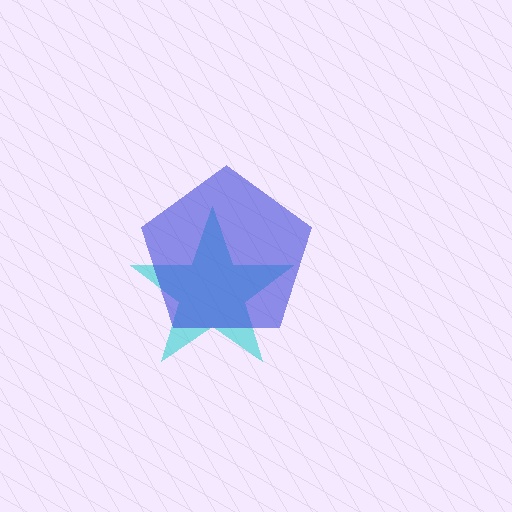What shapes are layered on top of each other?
The layered shapes are: a cyan star, a blue pentagon.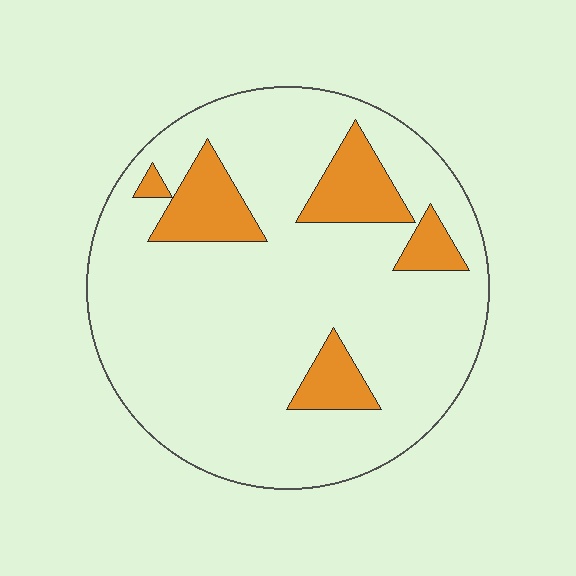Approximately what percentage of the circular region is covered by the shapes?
Approximately 15%.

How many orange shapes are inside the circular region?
5.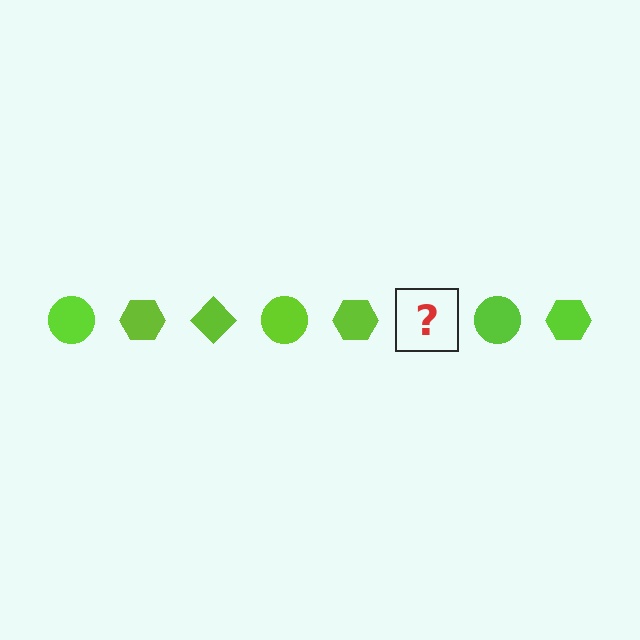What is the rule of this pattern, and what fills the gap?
The rule is that the pattern cycles through circle, hexagon, diamond shapes in lime. The gap should be filled with a lime diamond.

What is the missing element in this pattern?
The missing element is a lime diamond.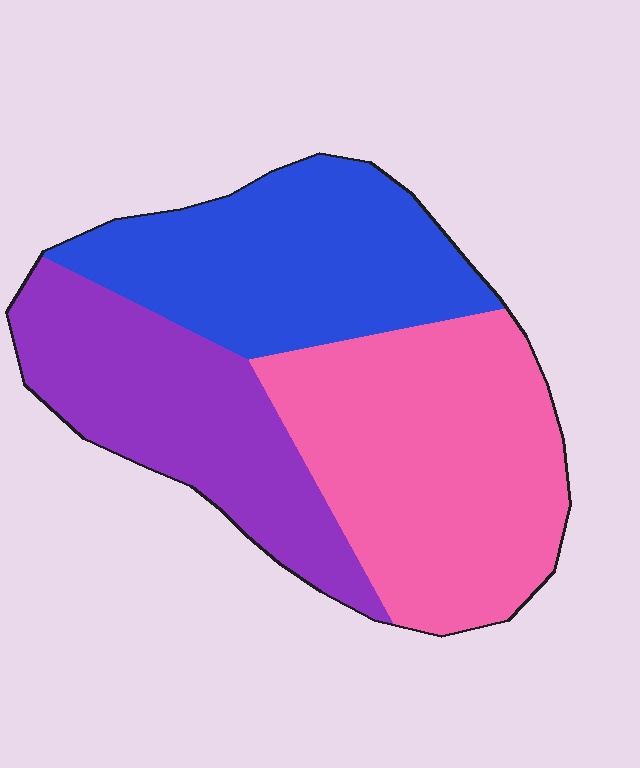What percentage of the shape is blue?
Blue takes up about one third (1/3) of the shape.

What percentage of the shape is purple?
Purple covers about 30% of the shape.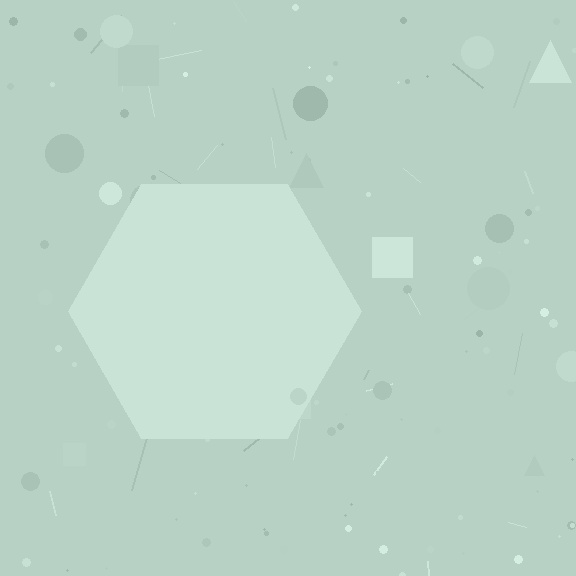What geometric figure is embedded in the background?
A hexagon is embedded in the background.